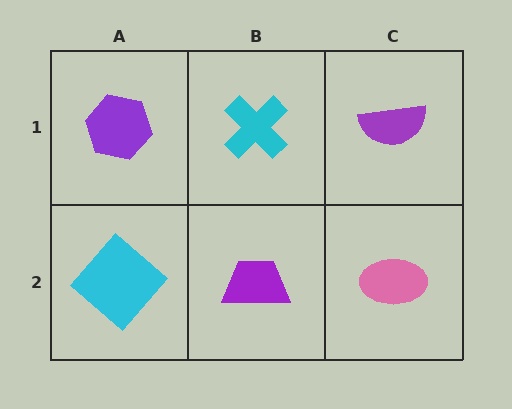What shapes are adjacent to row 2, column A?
A purple hexagon (row 1, column A), a purple trapezoid (row 2, column B).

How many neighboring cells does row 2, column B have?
3.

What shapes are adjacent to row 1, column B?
A purple trapezoid (row 2, column B), a purple hexagon (row 1, column A), a purple semicircle (row 1, column C).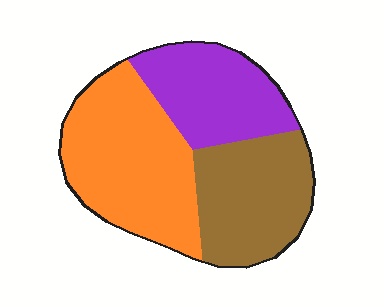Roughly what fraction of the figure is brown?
Brown covers roughly 30% of the figure.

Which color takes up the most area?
Orange, at roughly 40%.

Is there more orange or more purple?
Orange.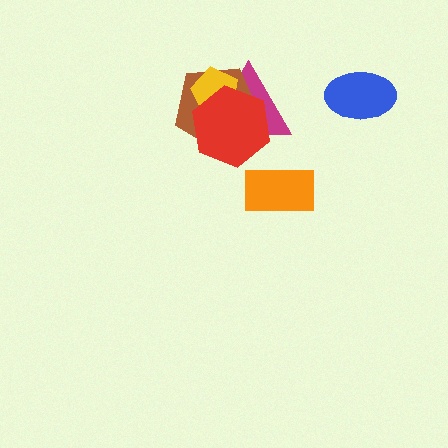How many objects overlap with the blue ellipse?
0 objects overlap with the blue ellipse.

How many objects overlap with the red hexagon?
3 objects overlap with the red hexagon.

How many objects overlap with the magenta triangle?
3 objects overlap with the magenta triangle.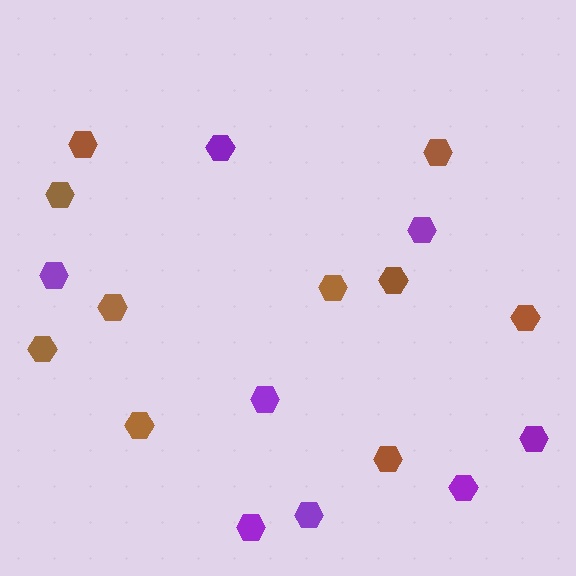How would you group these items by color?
There are 2 groups: one group of brown hexagons (10) and one group of purple hexagons (8).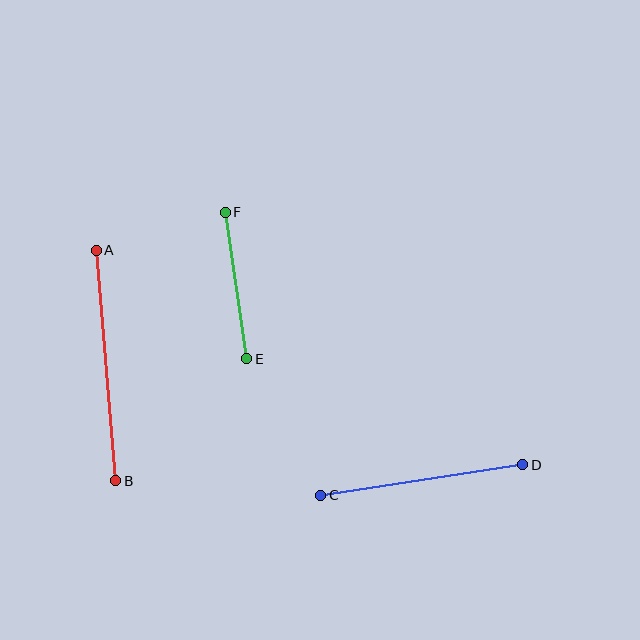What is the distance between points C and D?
The distance is approximately 204 pixels.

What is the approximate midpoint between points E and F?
The midpoint is at approximately (236, 286) pixels.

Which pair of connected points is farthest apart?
Points A and B are farthest apart.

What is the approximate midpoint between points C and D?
The midpoint is at approximately (422, 480) pixels.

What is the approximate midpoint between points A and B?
The midpoint is at approximately (106, 366) pixels.